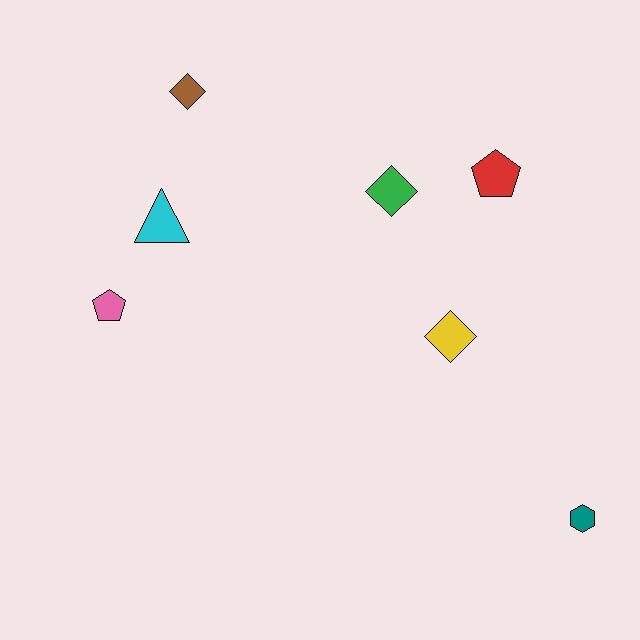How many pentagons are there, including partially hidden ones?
There are 2 pentagons.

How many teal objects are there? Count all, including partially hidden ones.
There is 1 teal object.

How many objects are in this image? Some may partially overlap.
There are 7 objects.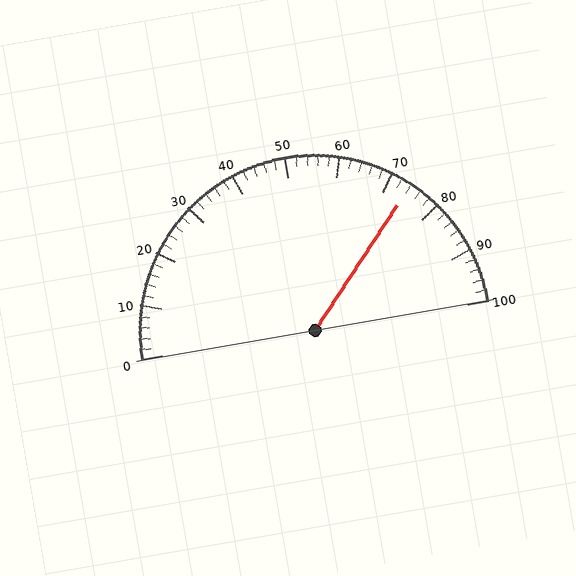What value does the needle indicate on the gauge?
The needle indicates approximately 74.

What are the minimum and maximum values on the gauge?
The gauge ranges from 0 to 100.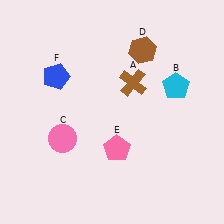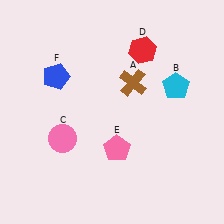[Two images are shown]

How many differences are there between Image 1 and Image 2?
There is 1 difference between the two images.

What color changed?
The hexagon (D) changed from brown in Image 1 to red in Image 2.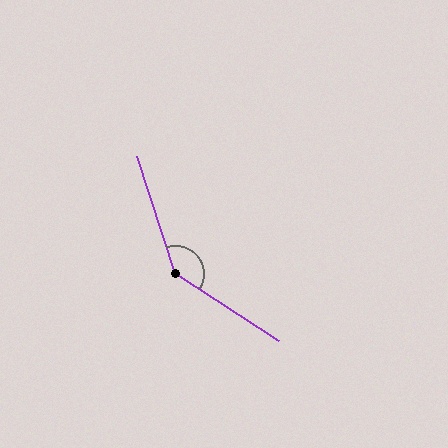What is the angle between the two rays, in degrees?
Approximately 141 degrees.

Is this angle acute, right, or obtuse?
It is obtuse.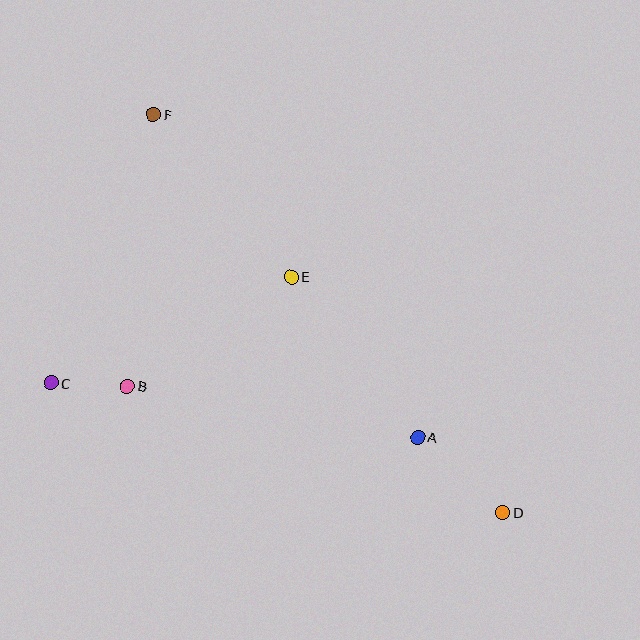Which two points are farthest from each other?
Points D and F are farthest from each other.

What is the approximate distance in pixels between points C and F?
The distance between C and F is approximately 287 pixels.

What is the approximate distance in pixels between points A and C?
The distance between A and C is approximately 371 pixels.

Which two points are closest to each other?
Points B and C are closest to each other.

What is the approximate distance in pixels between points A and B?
The distance between A and B is approximately 295 pixels.